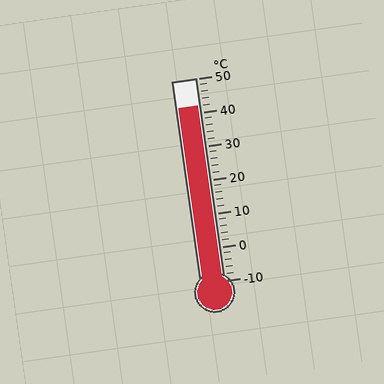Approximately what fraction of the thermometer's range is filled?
The thermometer is filled to approximately 85% of its range.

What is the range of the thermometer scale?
The thermometer scale ranges from -10°C to 50°C.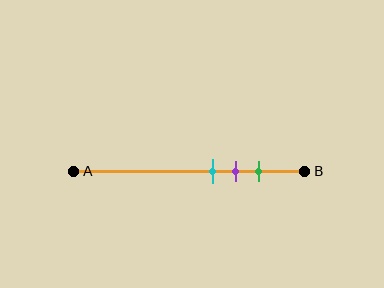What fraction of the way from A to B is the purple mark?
The purple mark is approximately 70% (0.7) of the way from A to B.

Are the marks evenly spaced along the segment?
Yes, the marks are approximately evenly spaced.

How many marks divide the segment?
There are 3 marks dividing the segment.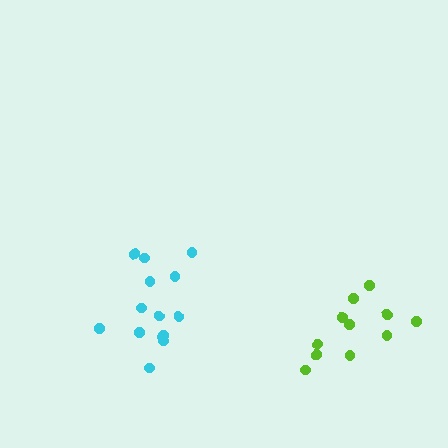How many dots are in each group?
Group 1: 14 dots, Group 2: 11 dots (25 total).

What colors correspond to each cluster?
The clusters are colored: cyan, lime.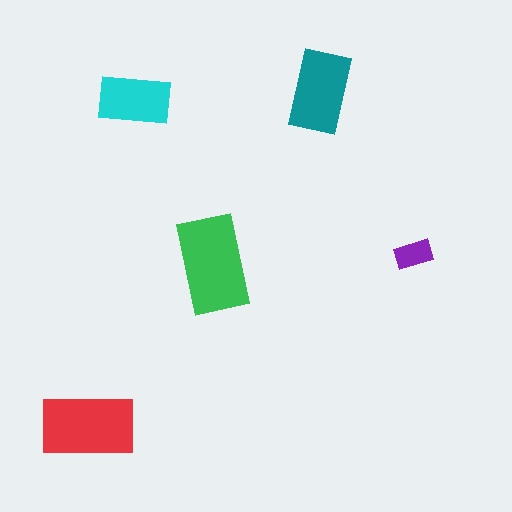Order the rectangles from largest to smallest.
the green one, the red one, the teal one, the cyan one, the purple one.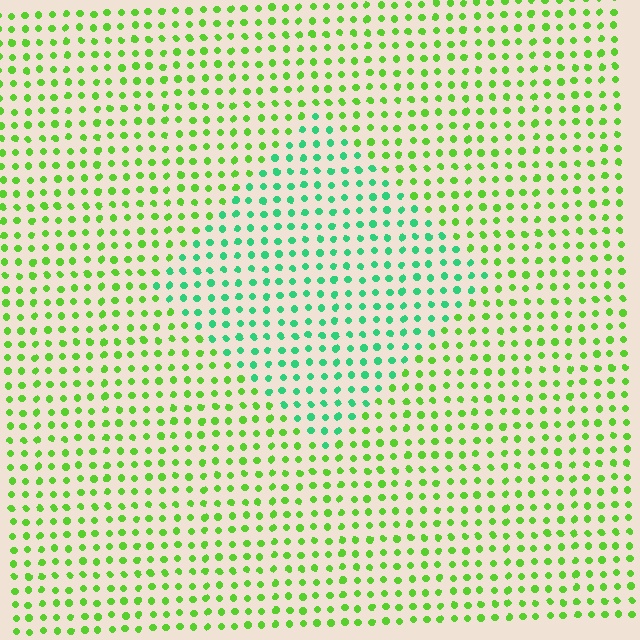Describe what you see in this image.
The image is filled with small lime elements in a uniform arrangement. A diamond-shaped region is visible where the elements are tinted to a slightly different hue, forming a subtle color boundary.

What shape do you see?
I see a diamond.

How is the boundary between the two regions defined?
The boundary is defined purely by a slight shift in hue (about 43 degrees). Spacing, size, and orientation are identical on both sides.